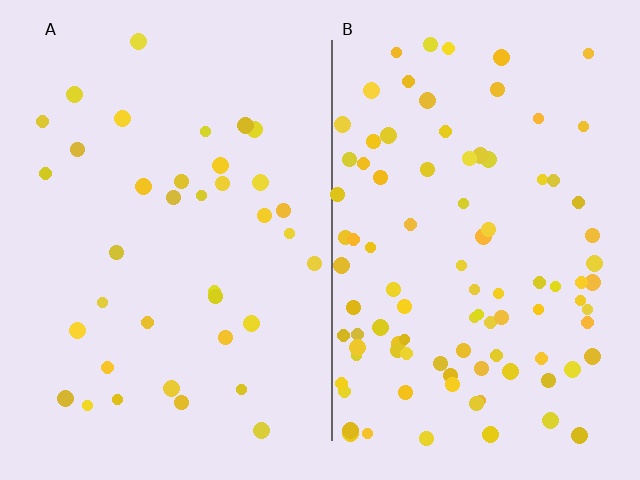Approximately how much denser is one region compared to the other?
Approximately 2.6× — region B over region A.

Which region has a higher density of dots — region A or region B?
B (the right).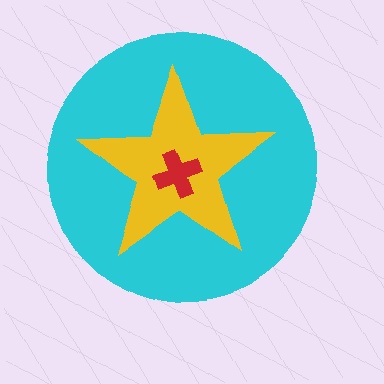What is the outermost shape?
The cyan circle.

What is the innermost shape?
The red cross.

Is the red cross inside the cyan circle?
Yes.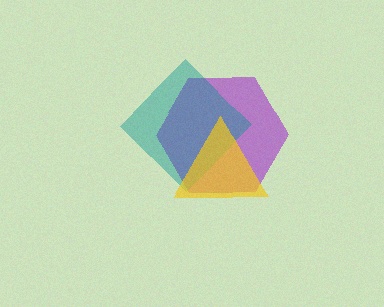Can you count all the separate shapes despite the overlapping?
Yes, there are 3 separate shapes.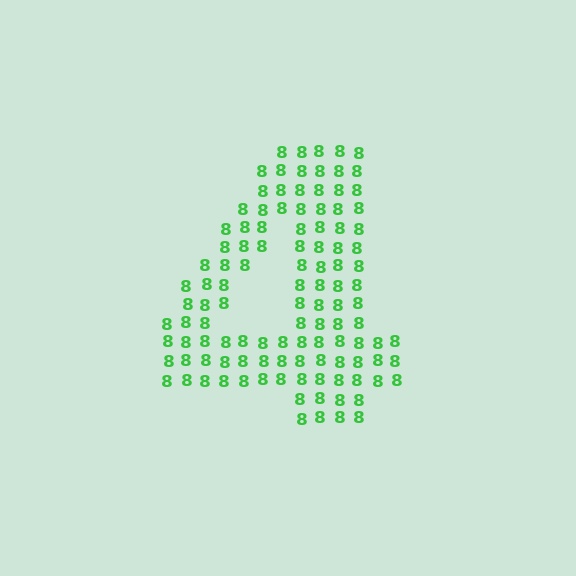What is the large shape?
The large shape is the digit 4.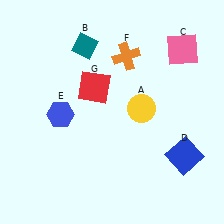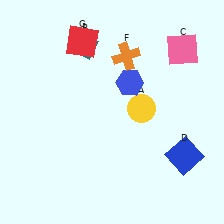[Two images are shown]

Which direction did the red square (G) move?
The red square (G) moved up.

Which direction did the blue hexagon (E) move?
The blue hexagon (E) moved right.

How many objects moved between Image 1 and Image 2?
2 objects moved between the two images.